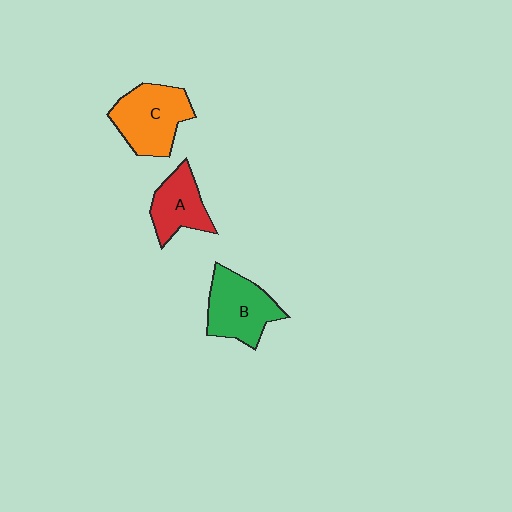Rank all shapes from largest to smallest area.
From largest to smallest: C (orange), B (green), A (red).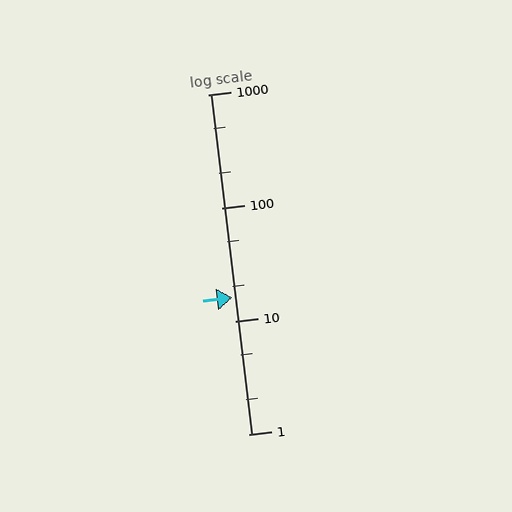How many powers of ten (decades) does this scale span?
The scale spans 3 decades, from 1 to 1000.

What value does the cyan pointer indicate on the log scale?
The pointer indicates approximately 16.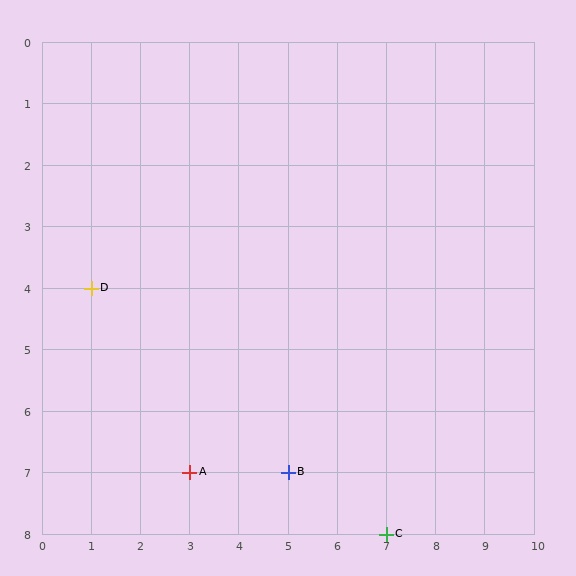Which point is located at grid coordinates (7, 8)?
Point C is at (7, 8).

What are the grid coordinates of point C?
Point C is at grid coordinates (7, 8).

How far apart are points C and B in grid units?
Points C and B are 2 columns and 1 row apart (about 2.2 grid units diagonally).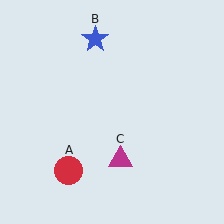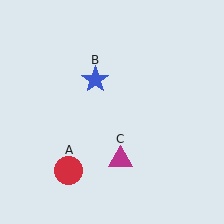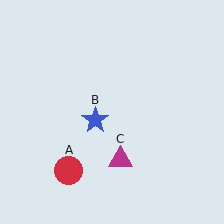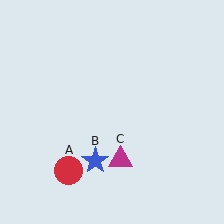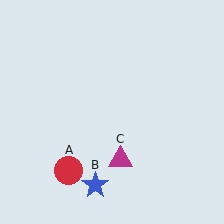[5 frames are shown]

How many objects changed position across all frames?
1 object changed position: blue star (object B).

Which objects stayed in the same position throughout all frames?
Red circle (object A) and magenta triangle (object C) remained stationary.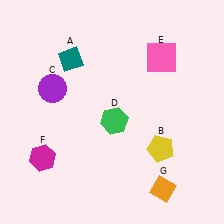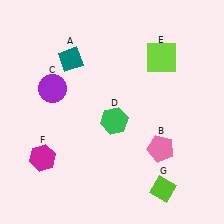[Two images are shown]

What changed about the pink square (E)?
In Image 1, E is pink. In Image 2, it changed to lime.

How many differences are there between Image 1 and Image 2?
There are 3 differences between the two images.